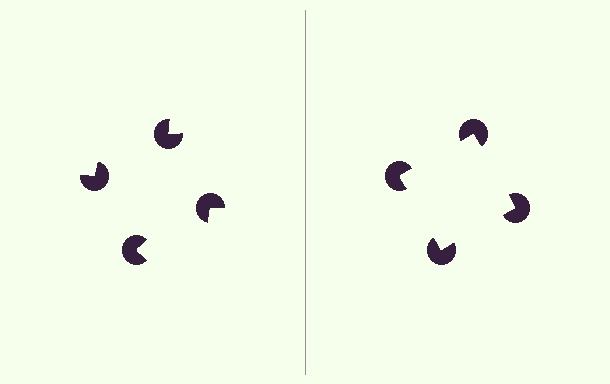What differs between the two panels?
The pac-man discs are positioned identically on both sides; only the wedge orientations differ. On the right they align to a square; on the left they are misaligned.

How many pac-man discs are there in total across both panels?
8 — 4 on each side.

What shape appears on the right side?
An illusory square.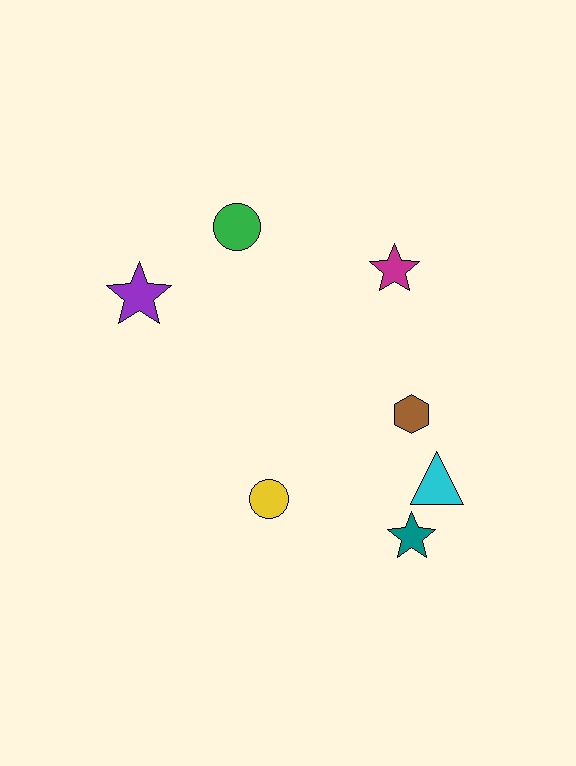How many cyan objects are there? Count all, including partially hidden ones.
There is 1 cyan object.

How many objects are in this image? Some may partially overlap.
There are 7 objects.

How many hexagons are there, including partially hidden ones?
There is 1 hexagon.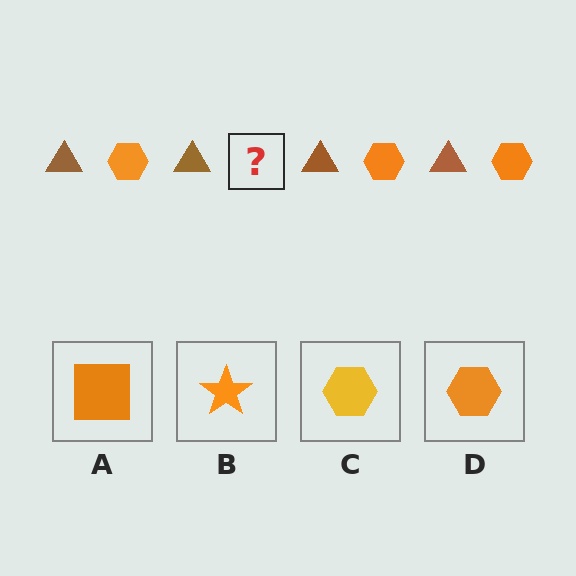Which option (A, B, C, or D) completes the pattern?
D.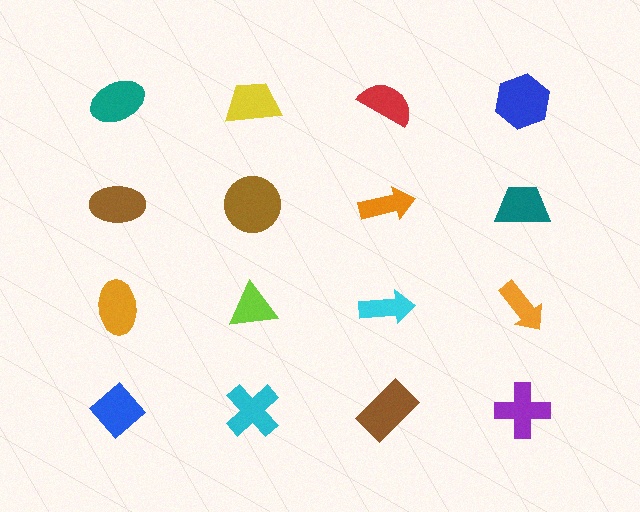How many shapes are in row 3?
4 shapes.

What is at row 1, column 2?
A yellow trapezoid.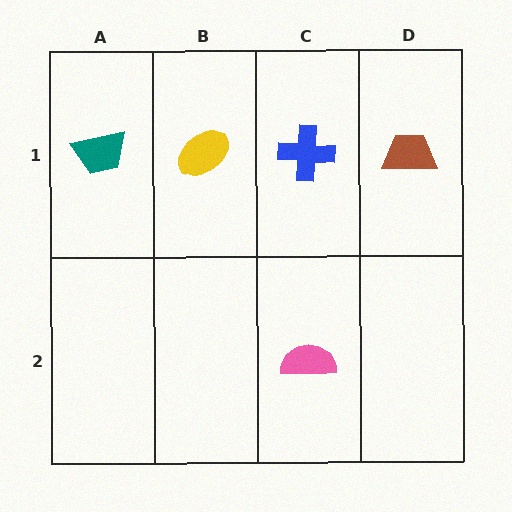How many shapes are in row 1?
4 shapes.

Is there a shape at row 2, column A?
No, that cell is empty.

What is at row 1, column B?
A yellow ellipse.